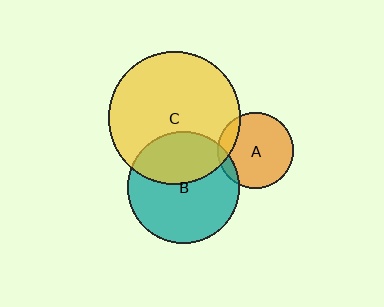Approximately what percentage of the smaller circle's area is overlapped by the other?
Approximately 35%.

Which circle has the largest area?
Circle C (yellow).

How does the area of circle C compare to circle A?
Approximately 3.1 times.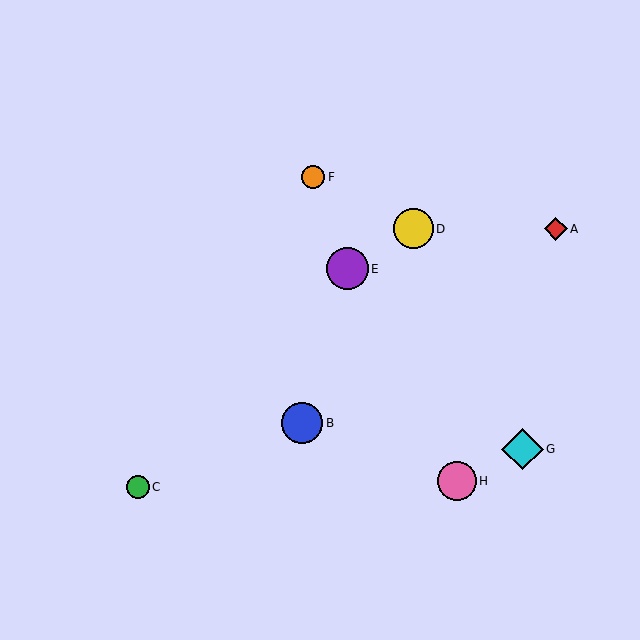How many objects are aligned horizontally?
2 objects (A, D) are aligned horizontally.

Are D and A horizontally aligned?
Yes, both are at y≈229.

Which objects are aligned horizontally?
Objects A, D are aligned horizontally.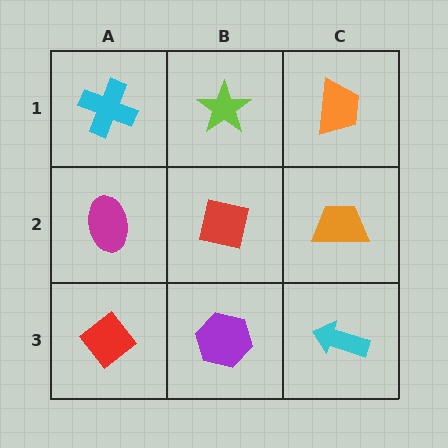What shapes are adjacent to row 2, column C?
An orange trapezoid (row 1, column C), a cyan arrow (row 3, column C), a red square (row 2, column B).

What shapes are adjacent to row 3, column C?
An orange trapezoid (row 2, column C), a purple hexagon (row 3, column B).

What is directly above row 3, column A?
A magenta ellipse.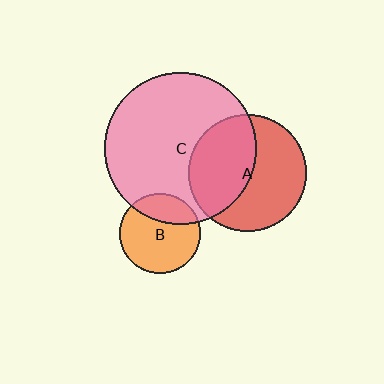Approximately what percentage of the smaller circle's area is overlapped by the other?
Approximately 25%.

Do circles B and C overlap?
Yes.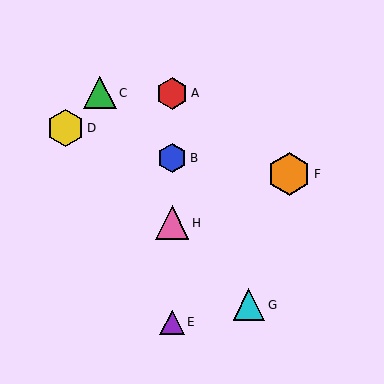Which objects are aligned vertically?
Objects A, B, E, H are aligned vertically.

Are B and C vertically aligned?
No, B is at x≈172 and C is at x≈100.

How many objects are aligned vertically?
4 objects (A, B, E, H) are aligned vertically.